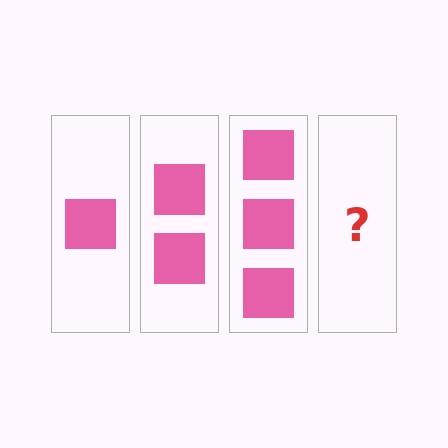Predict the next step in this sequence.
The next step is 4 squares.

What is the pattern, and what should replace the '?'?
The pattern is that each step adds one more square. The '?' should be 4 squares.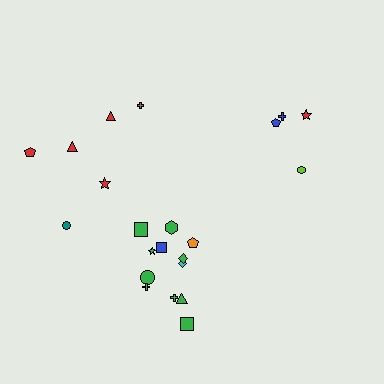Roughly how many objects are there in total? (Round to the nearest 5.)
Roughly 20 objects in total.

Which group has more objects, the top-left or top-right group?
The top-left group.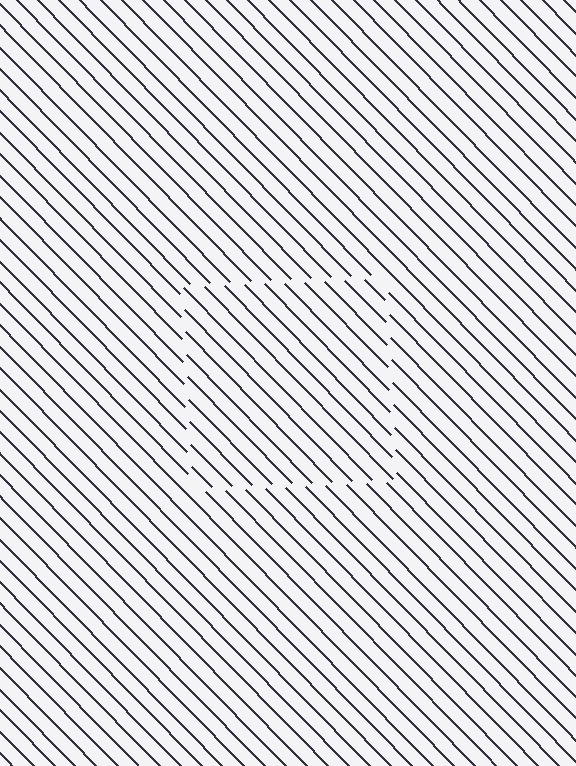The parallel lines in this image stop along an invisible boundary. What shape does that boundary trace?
An illusory square. The interior of the shape contains the same grating, shifted by half a period — the contour is defined by the phase discontinuity where line-ends from the inner and outer gratings abut.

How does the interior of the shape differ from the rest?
The interior of the shape contains the same grating, shifted by half a period — the contour is defined by the phase discontinuity where line-ends from the inner and outer gratings abut.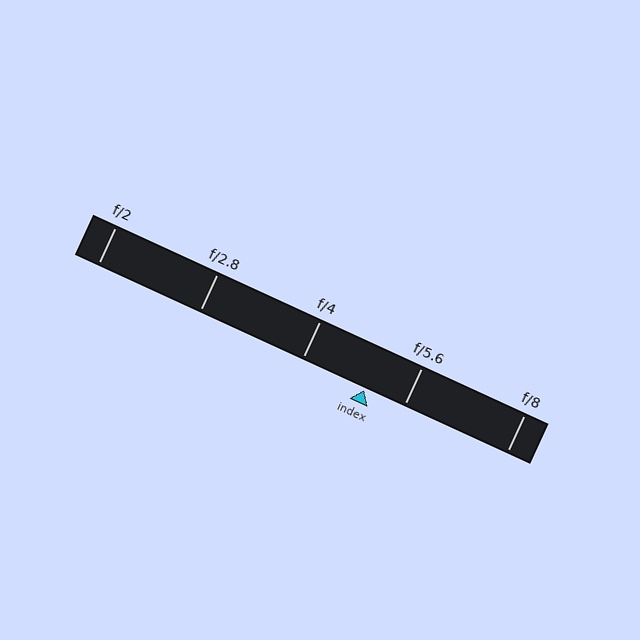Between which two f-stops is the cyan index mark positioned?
The index mark is between f/4 and f/5.6.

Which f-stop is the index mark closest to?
The index mark is closest to f/5.6.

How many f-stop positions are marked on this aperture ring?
There are 5 f-stop positions marked.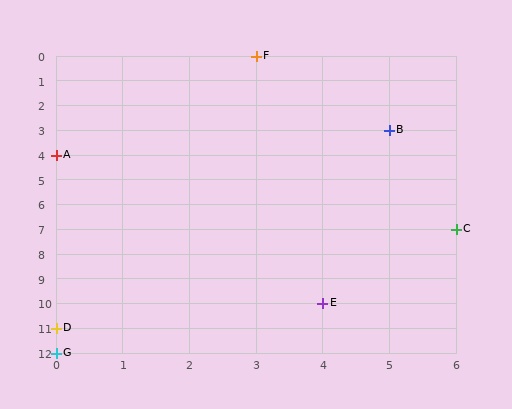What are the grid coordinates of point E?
Point E is at grid coordinates (4, 10).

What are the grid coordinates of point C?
Point C is at grid coordinates (6, 7).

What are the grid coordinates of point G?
Point G is at grid coordinates (0, 12).